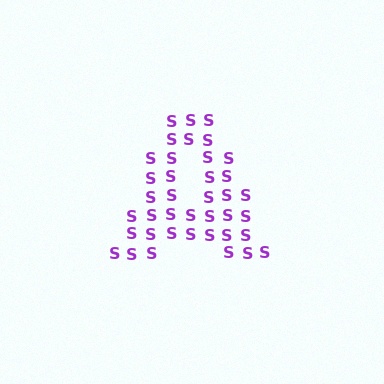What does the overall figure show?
The overall figure shows the letter A.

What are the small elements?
The small elements are letter S's.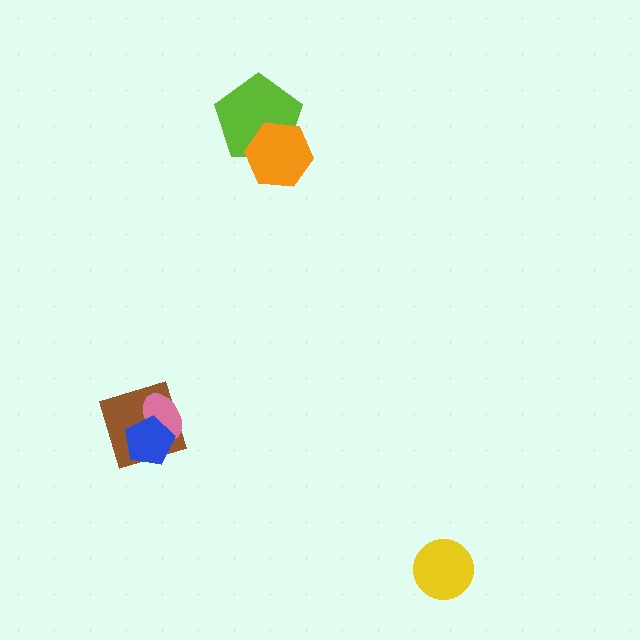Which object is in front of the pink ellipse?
The blue pentagon is in front of the pink ellipse.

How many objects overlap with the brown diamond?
2 objects overlap with the brown diamond.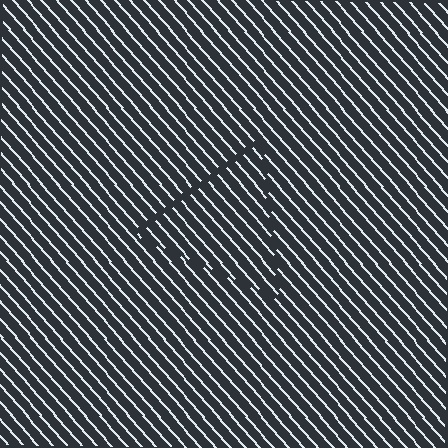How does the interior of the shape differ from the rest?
The interior of the shape contains the same grating, shifted by half a period — the contour is defined by the phase discontinuity where line-ends from the inner and outer gratings abut.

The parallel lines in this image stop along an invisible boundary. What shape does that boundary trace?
An illusory triangle. The interior of the shape contains the same grating, shifted by half a period — the contour is defined by the phase discontinuity where line-ends from the inner and outer gratings abut.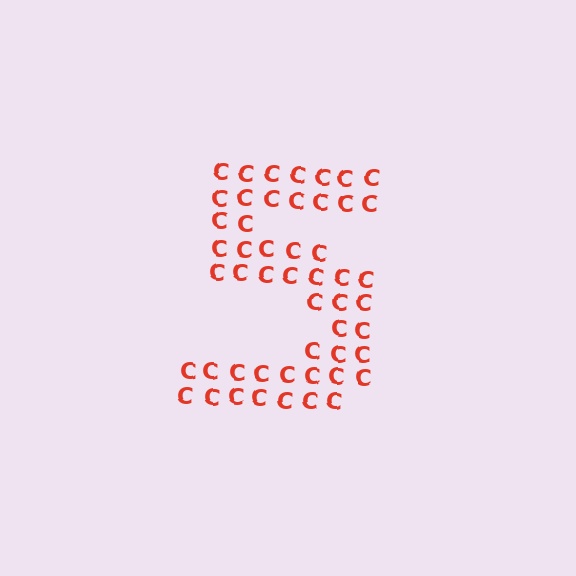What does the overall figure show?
The overall figure shows the digit 5.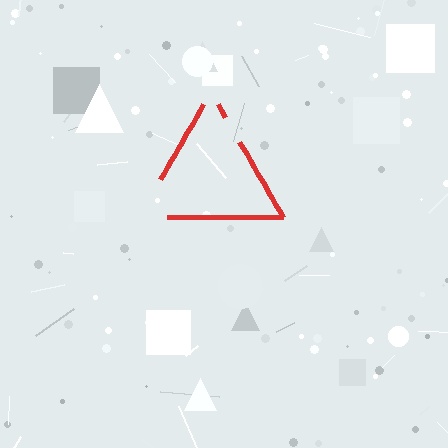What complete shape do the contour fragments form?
The contour fragments form a triangle.